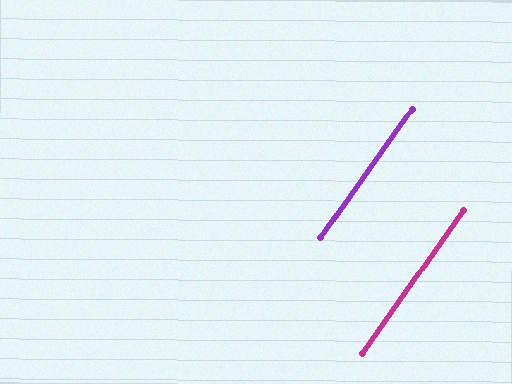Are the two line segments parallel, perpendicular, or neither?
Parallel — their directions differ by only 0.1°.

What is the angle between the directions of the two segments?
Approximately 0 degrees.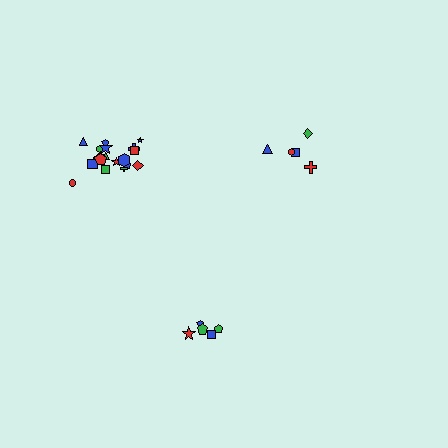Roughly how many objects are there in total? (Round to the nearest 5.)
Roughly 30 objects in total.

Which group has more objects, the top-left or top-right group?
The top-left group.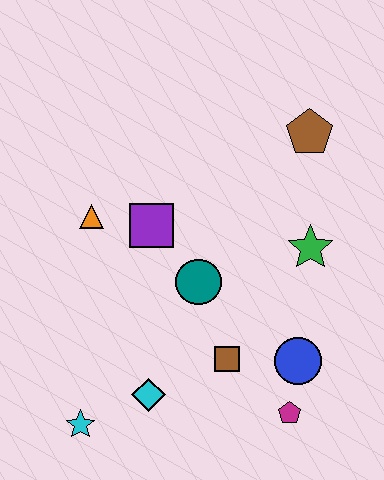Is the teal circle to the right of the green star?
No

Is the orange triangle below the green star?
No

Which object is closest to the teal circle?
The purple square is closest to the teal circle.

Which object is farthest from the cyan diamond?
The brown pentagon is farthest from the cyan diamond.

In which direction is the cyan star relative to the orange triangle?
The cyan star is below the orange triangle.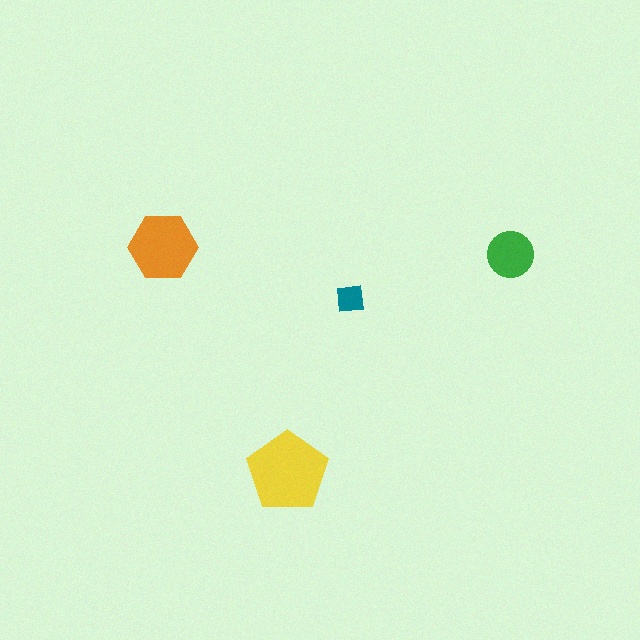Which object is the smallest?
The teal square.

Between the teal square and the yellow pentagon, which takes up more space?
The yellow pentagon.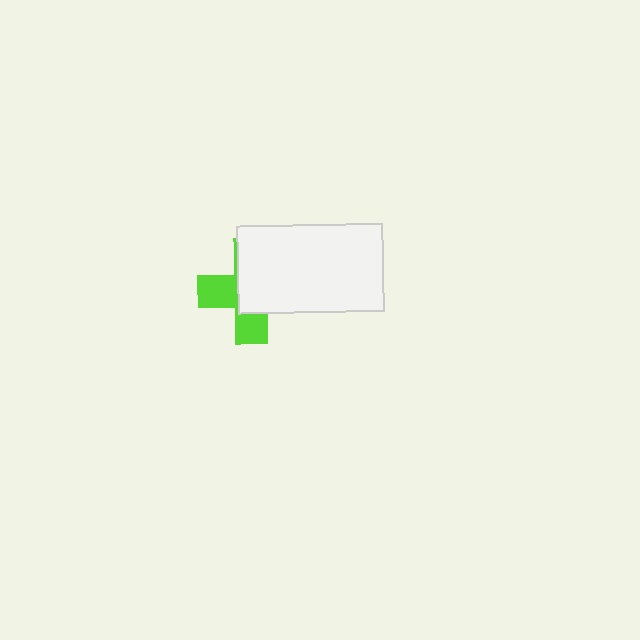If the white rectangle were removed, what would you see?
You would see the complete lime cross.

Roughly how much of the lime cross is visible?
A small part of it is visible (roughly 40%).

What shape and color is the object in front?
The object in front is a white rectangle.